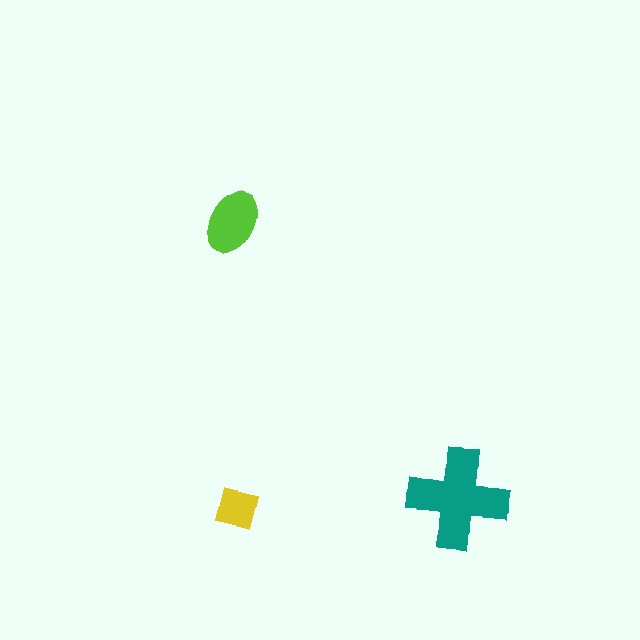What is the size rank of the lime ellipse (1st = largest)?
2nd.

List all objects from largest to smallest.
The teal cross, the lime ellipse, the yellow square.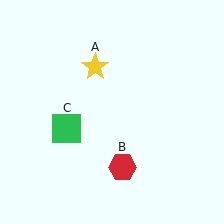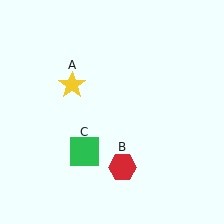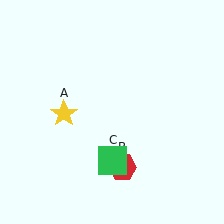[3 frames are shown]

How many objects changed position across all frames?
2 objects changed position: yellow star (object A), green square (object C).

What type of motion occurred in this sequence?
The yellow star (object A), green square (object C) rotated counterclockwise around the center of the scene.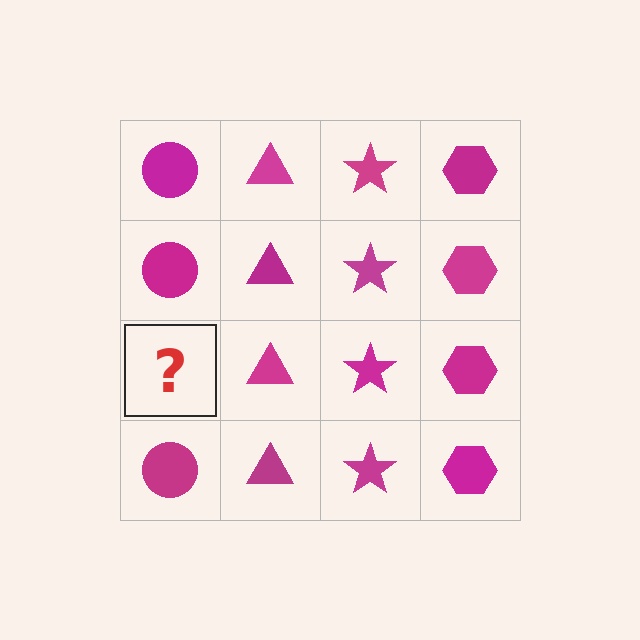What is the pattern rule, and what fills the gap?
The rule is that each column has a consistent shape. The gap should be filled with a magenta circle.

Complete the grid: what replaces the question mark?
The question mark should be replaced with a magenta circle.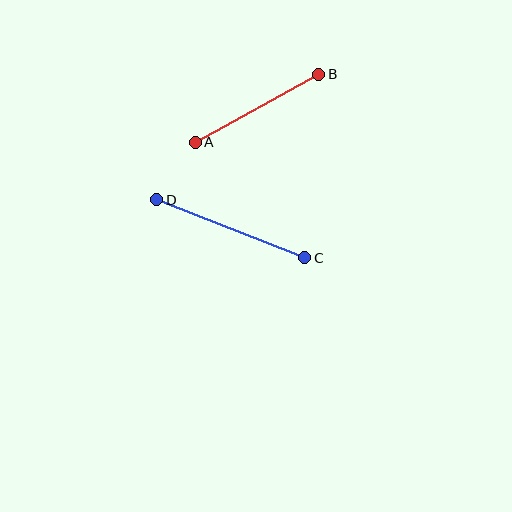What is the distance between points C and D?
The distance is approximately 159 pixels.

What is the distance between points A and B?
The distance is approximately 141 pixels.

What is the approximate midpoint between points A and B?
The midpoint is at approximately (257, 108) pixels.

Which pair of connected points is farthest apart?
Points C and D are farthest apart.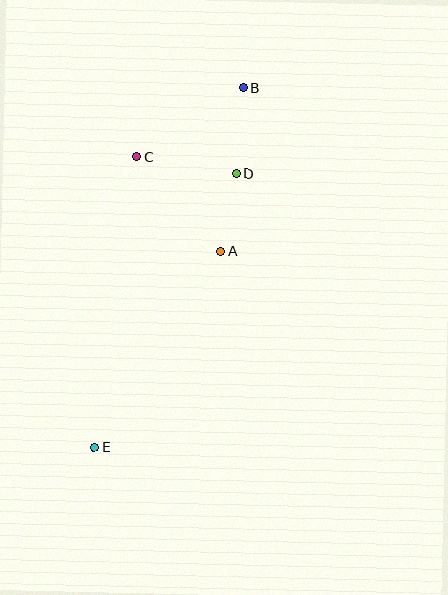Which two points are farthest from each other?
Points B and E are farthest from each other.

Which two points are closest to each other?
Points A and D are closest to each other.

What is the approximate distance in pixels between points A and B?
The distance between A and B is approximately 165 pixels.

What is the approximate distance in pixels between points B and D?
The distance between B and D is approximately 86 pixels.